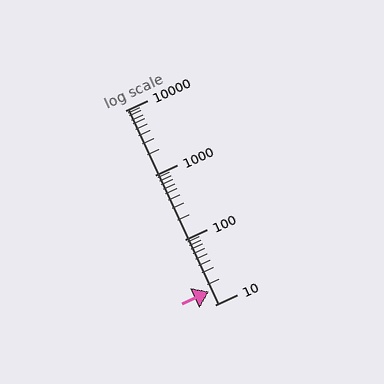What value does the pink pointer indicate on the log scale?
The pointer indicates approximately 16.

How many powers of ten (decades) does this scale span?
The scale spans 3 decades, from 10 to 10000.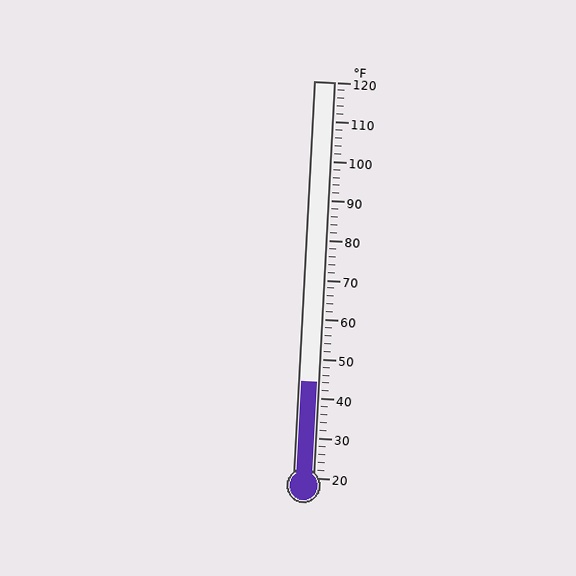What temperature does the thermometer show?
The thermometer shows approximately 44°F.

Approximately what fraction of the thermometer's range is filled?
The thermometer is filled to approximately 25% of its range.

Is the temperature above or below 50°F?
The temperature is below 50°F.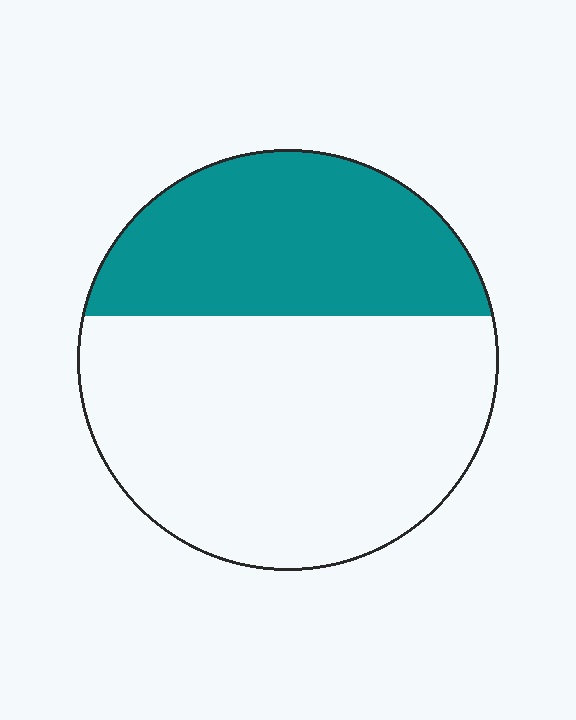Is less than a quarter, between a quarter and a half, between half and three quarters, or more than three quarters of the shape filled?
Between a quarter and a half.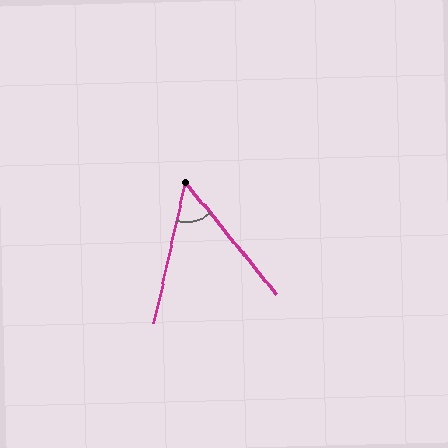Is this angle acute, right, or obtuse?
It is acute.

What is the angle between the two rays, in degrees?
Approximately 52 degrees.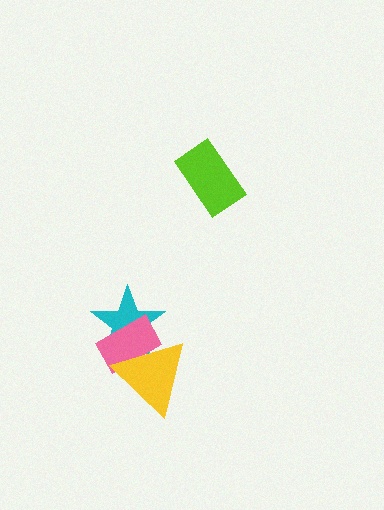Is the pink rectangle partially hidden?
Yes, it is partially covered by another shape.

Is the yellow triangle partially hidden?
No, no other shape covers it.